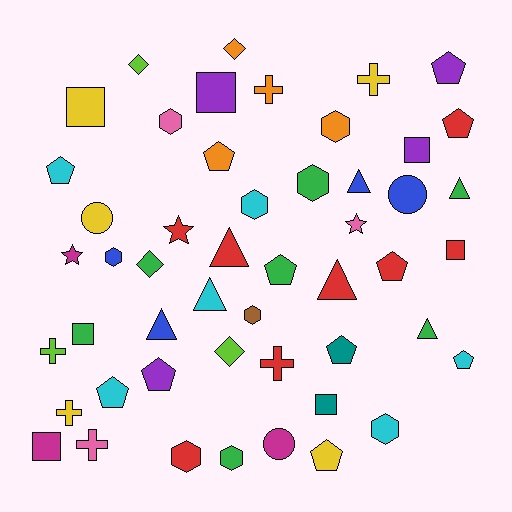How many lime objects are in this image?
There are 3 lime objects.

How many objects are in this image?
There are 50 objects.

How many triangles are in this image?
There are 7 triangles.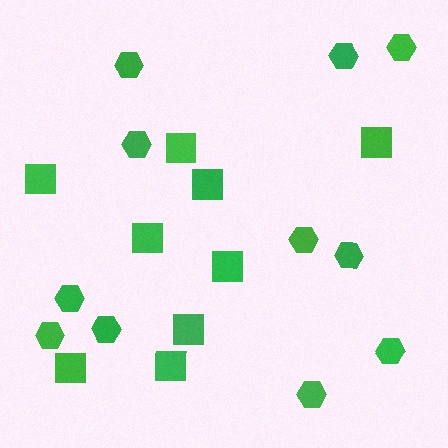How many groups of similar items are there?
There are 2 groups: one group of squares (9) and one group of hexagons (11).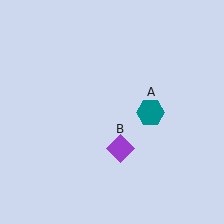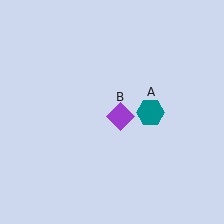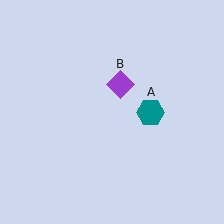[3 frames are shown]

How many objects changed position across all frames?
1 object changed position: purple diamond (object B).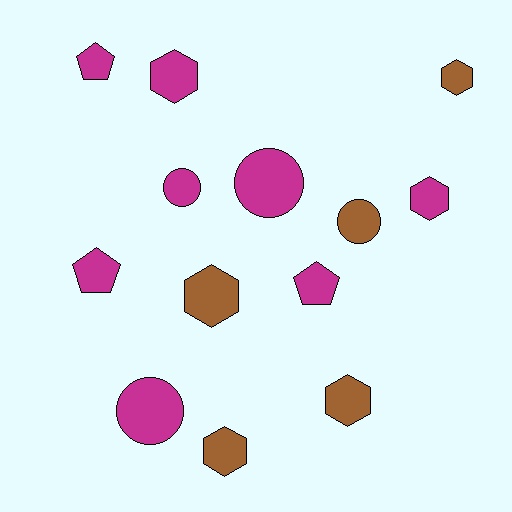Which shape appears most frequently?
Hexagon, with 6 objects.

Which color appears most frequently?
Magenta, with 8 objects.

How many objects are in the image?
There are 13 objects.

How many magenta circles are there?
There are 3 magenta circles.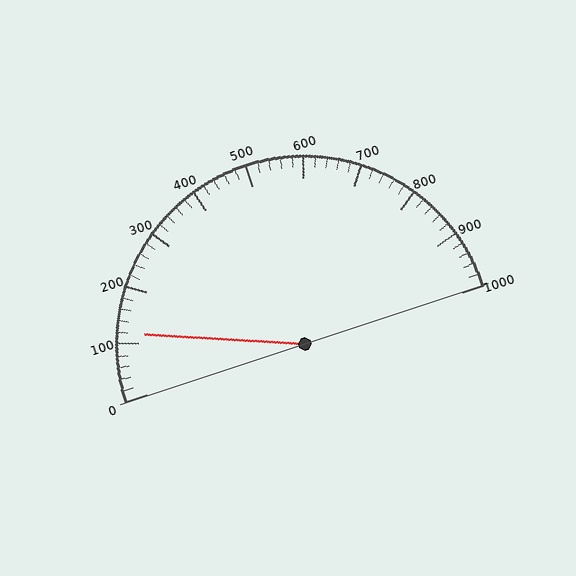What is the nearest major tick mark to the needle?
The nearest major tick mark is 100.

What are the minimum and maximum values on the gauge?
The gauge ranges from 0 to 1000.